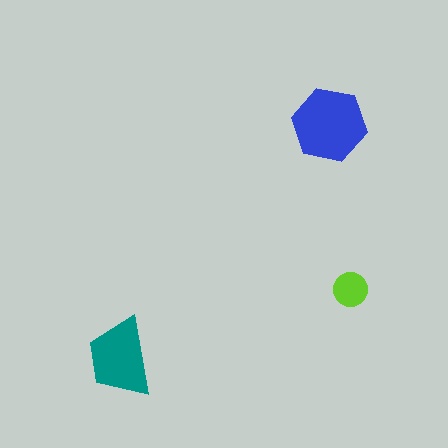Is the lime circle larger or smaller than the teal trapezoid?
Smaller.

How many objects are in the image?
There are 3 objects in the image.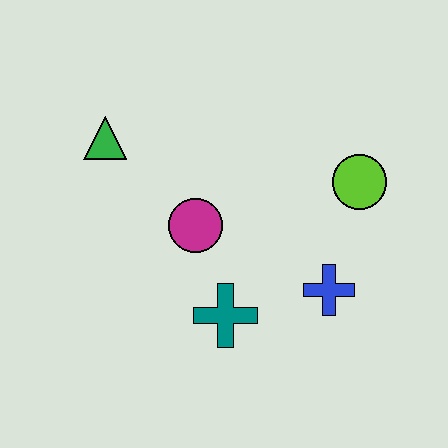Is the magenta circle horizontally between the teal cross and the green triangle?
Yes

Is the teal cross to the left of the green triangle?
No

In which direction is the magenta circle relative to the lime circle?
The magenta circle is to the left of the lime circle.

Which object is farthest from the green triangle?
The blue cross is farthest from the green triangle.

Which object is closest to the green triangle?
The magenta circle is closest to the green triangle.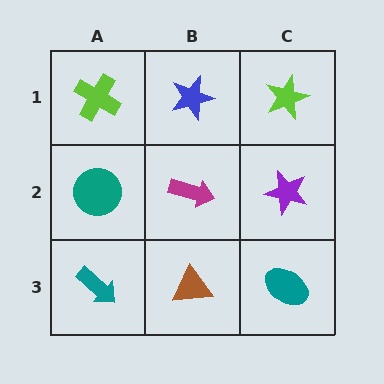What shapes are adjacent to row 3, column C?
A purple star (row 2, column C), a brown triangle (row 3, column B).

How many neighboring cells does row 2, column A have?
3.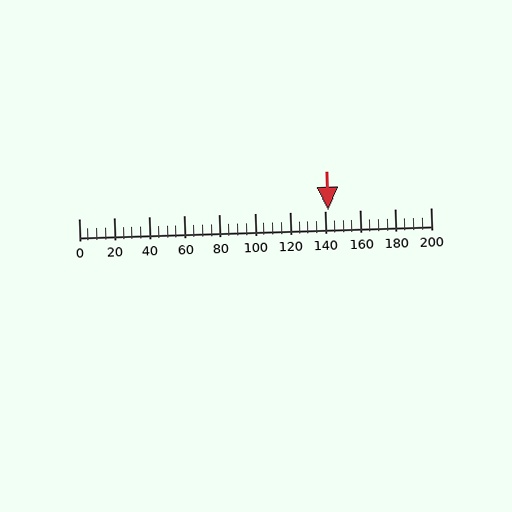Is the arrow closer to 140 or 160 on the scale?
The arrow is closer to 140.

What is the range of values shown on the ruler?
The ruler shows values from 0 to 200.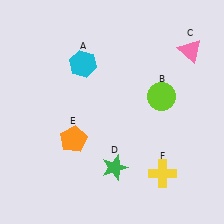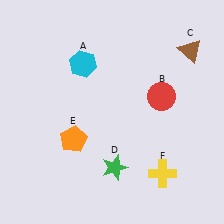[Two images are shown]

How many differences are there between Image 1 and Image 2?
There are 2 differences between the two images.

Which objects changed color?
B changed from lime to red. C changed from pink to brown.